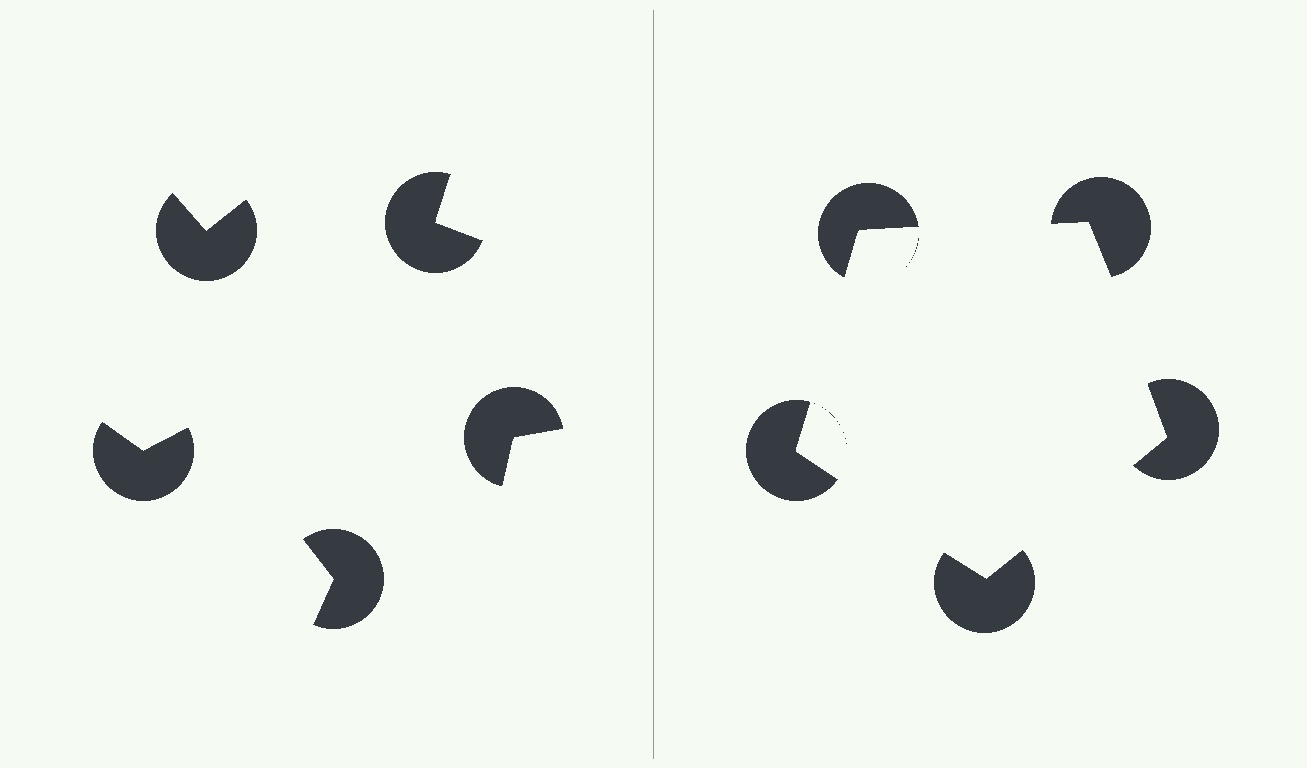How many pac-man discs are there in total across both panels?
10 — 5 on each side.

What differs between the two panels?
The pac-man discs are positioned identically on both sides; only the wedge orientations differ. On the right they align to a pentagon; on the left they are misaligned.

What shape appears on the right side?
An illusory pentagon.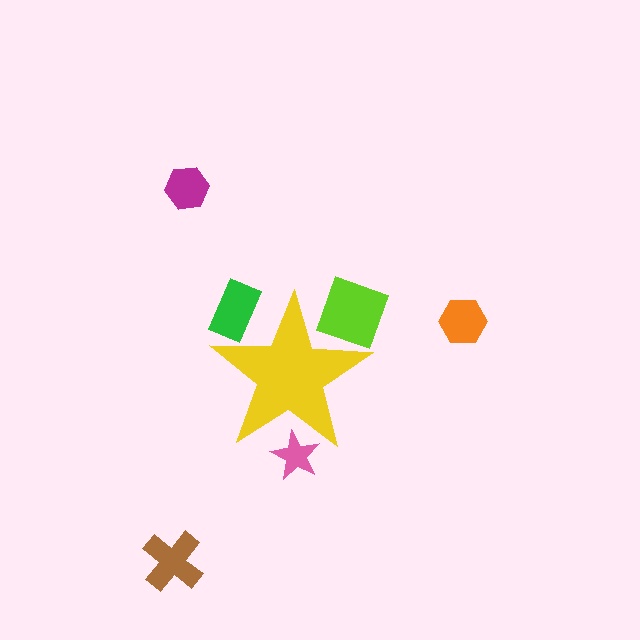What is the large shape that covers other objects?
A yellow star.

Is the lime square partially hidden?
Yes, the lime square is partially hidden behind the yellow star.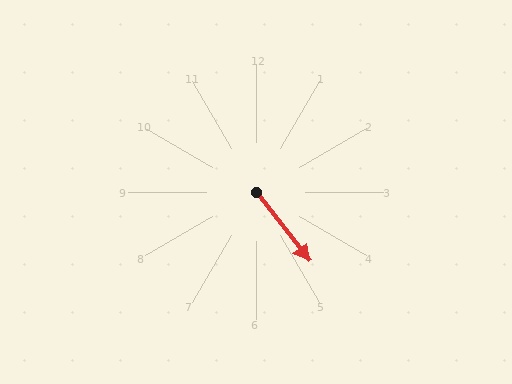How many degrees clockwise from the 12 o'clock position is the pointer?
Approximately 142 degrees.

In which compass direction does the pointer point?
Southeast.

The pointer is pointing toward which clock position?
Roughly 5 o'clock.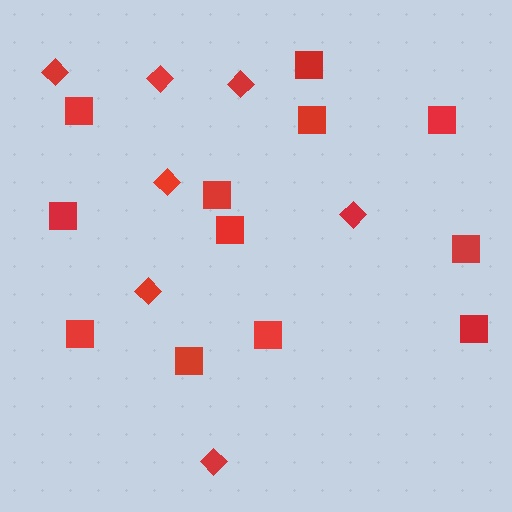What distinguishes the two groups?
There are 2 groups: one group of diamonds (7) and one group of squares (12).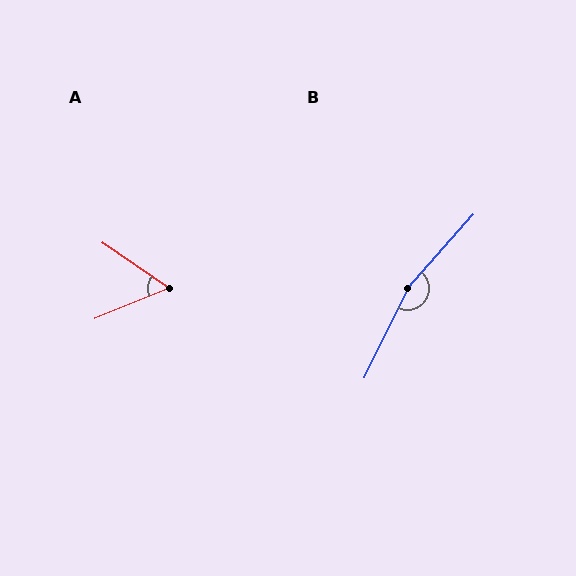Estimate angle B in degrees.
Approximately 164 degrees.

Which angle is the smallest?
A, at approximately 57 degrees.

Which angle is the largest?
B, at approximately 164 degrees.